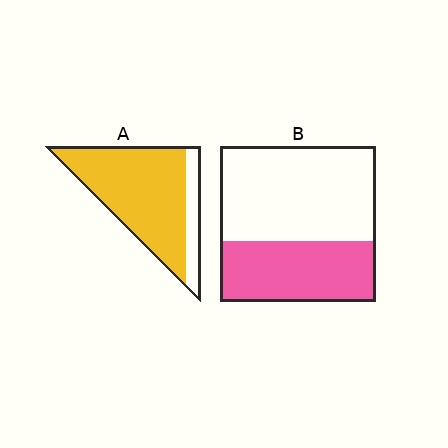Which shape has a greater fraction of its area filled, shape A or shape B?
Shape A.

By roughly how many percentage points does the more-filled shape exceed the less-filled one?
By roughly 45 percentage points (A over B).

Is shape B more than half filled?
No.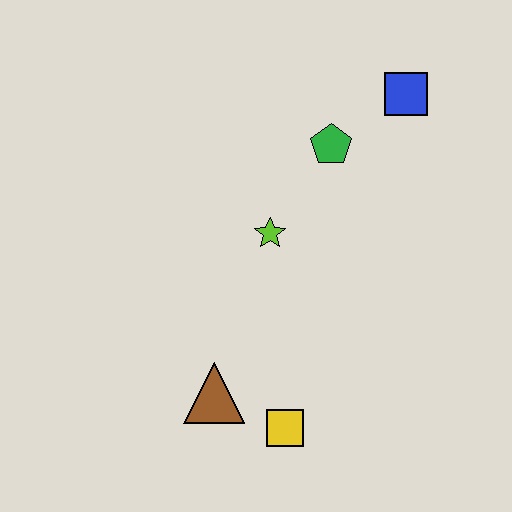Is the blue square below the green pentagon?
No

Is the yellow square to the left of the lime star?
No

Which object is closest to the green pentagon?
The blue square is closest to the green pentagon.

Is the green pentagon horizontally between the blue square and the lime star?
Yes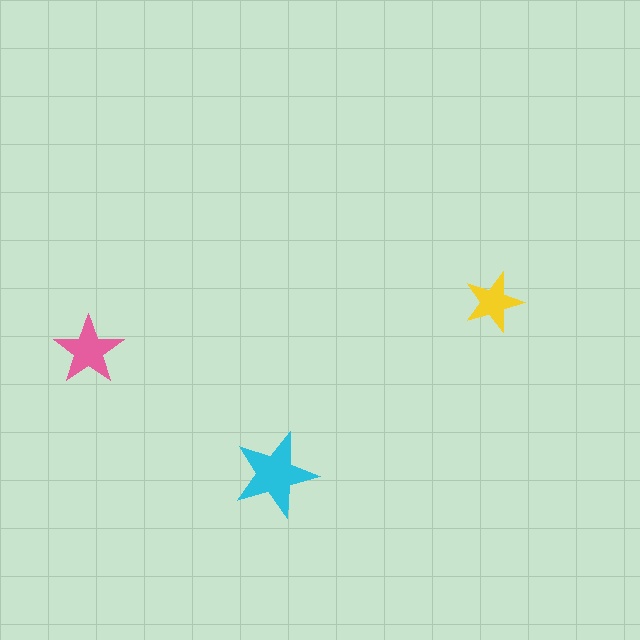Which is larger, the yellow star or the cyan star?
The cyan one.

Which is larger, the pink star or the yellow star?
The pink one.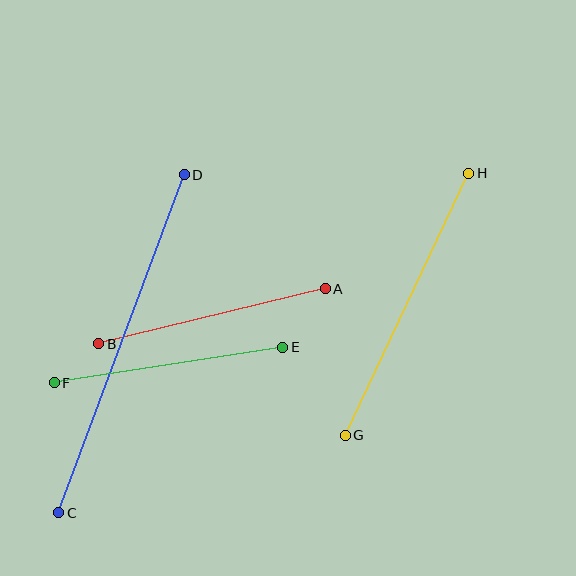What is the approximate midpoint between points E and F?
The midpoint is at approximately (169, 365) pixels.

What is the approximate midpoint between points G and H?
The midpoint is at approximately (407, 304) pixels.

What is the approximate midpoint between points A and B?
The midpoint is at approximately (212, 316) pixels.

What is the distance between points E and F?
The distance is approximately 231 pixels.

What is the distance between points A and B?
The distance is approximately 233 pixels.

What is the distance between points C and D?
The distance is approximately 361 pixels.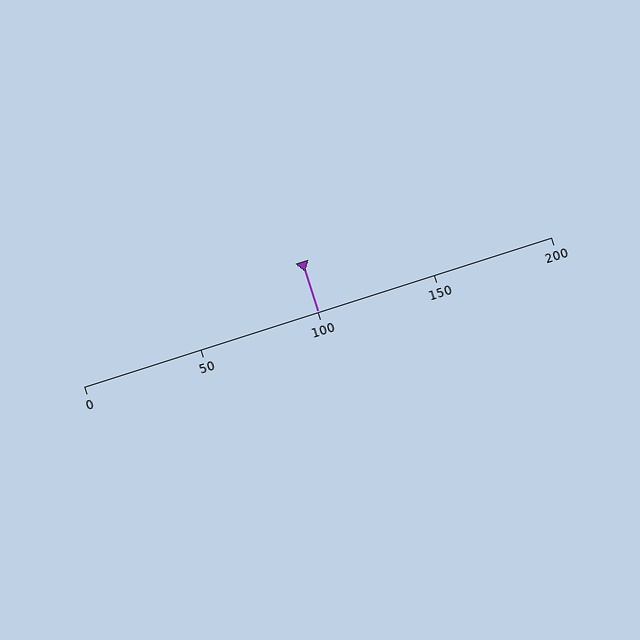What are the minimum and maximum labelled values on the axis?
The axis runs from 0 to 200.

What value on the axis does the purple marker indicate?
The marker indicates approximately 100.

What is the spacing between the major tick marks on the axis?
The major ticks are spaced 50 apart.